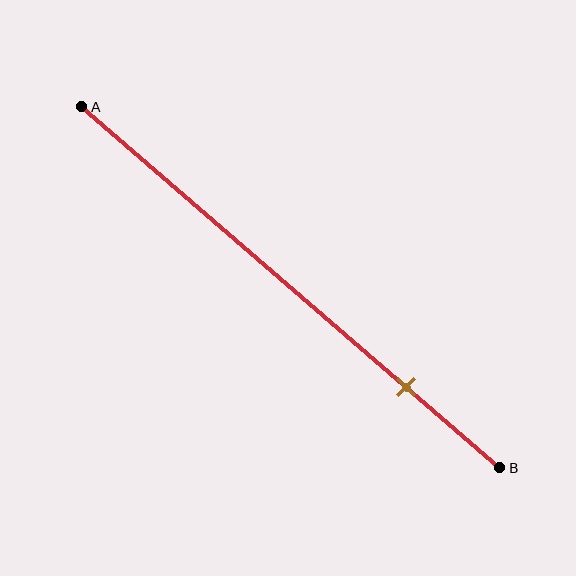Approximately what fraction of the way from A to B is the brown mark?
The brown mark is approximately 80% of the way from A to B.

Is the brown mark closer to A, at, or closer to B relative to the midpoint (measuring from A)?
The brown mark is closer to point B than the midpoint of segment AB.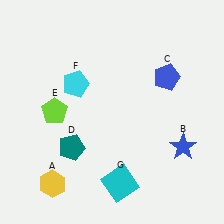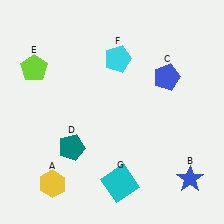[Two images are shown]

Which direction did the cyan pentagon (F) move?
The cyan pentagon (F) moved right.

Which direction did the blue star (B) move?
The blue star (B) moved down.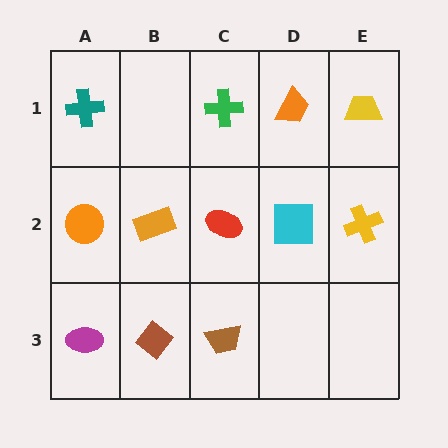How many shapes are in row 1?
4 shapes.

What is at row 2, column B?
An orange rectangle.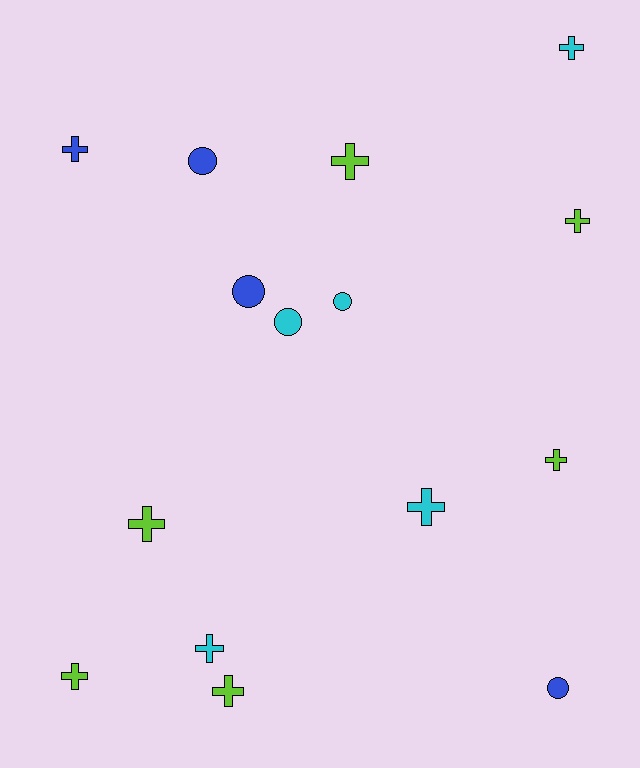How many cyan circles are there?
There are 2 cyan circles.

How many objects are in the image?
There are 15 objects.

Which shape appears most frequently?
Cross, with 10 objects.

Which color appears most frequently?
Lime, with 6 objects.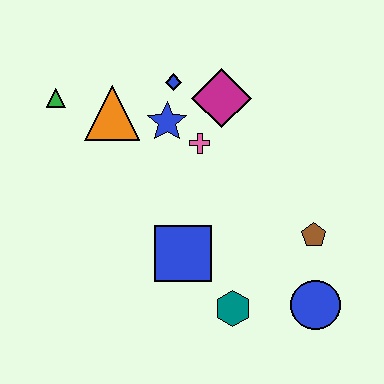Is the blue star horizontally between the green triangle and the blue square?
Yes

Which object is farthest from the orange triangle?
The blue circle is farthest from the orange triangle.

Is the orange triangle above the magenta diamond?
No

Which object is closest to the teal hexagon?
The blue square is closest to the teal hexagon.